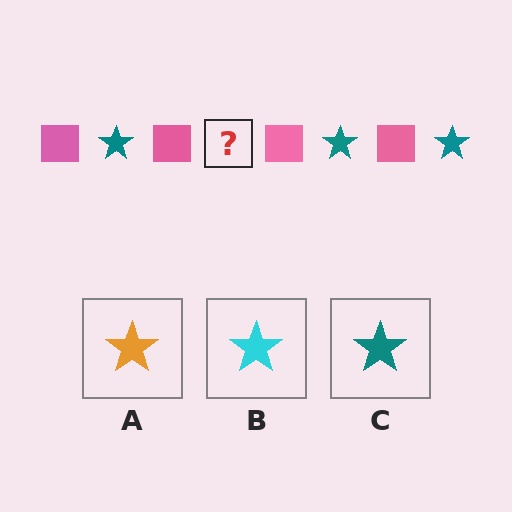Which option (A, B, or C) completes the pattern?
C.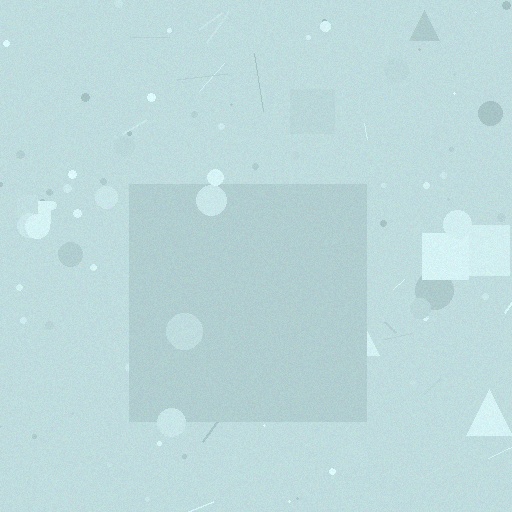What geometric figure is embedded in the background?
A square is embedded in the background.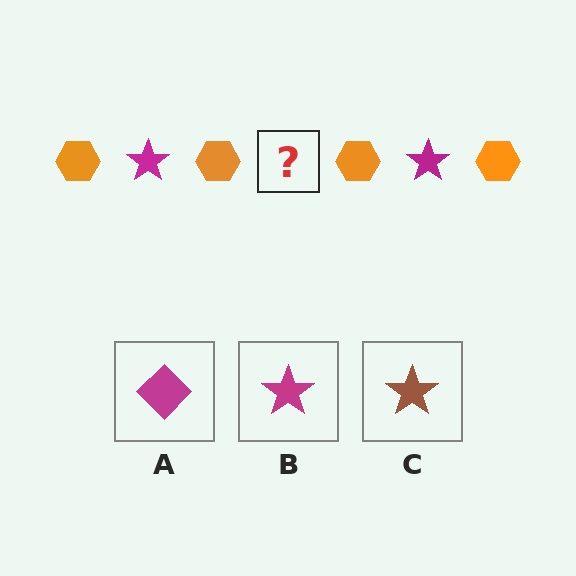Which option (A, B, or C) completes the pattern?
B.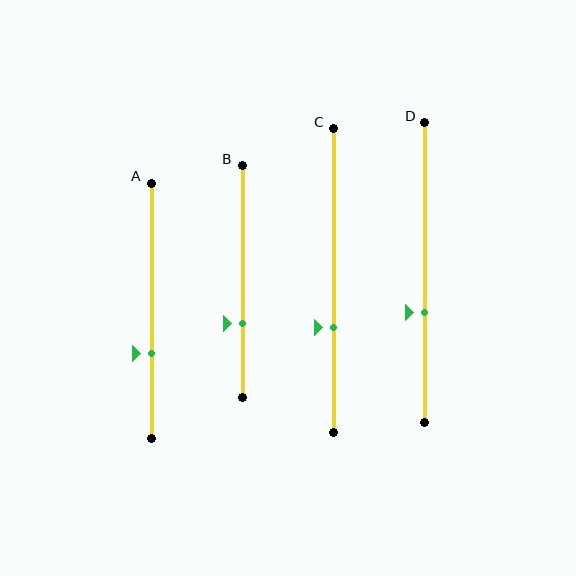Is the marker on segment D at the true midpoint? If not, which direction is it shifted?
No, the marker on segment D is shifted downward by about 13% of the segment length.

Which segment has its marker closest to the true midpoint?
Segment D has its marker closest to the true midpoint.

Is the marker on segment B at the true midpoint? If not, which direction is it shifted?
No, the marker on segment B is shifted downward by about 18% of the segment length.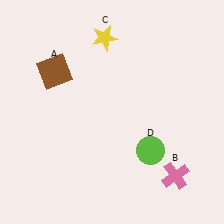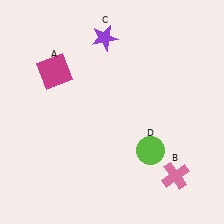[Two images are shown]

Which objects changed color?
A changed from brown to magenta. C changed from yellow to purple.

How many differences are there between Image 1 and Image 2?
There are 2 differences between the two images.